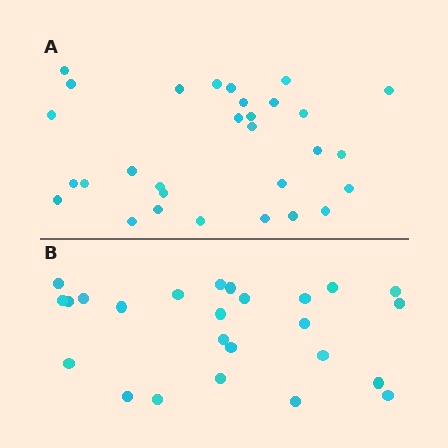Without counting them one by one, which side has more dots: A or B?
Region A (the top region) has more dots.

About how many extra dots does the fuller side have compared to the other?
Region A has about 5 more dots than region B.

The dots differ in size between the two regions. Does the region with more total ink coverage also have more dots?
No. Region B has more total ink coverage because its dots are larger, but region A actually contains more individual dots. Total area can be misleading — the number of items is what matters here.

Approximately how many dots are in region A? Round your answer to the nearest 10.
About 30 dots.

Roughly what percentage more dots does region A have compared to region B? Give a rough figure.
About 20% more.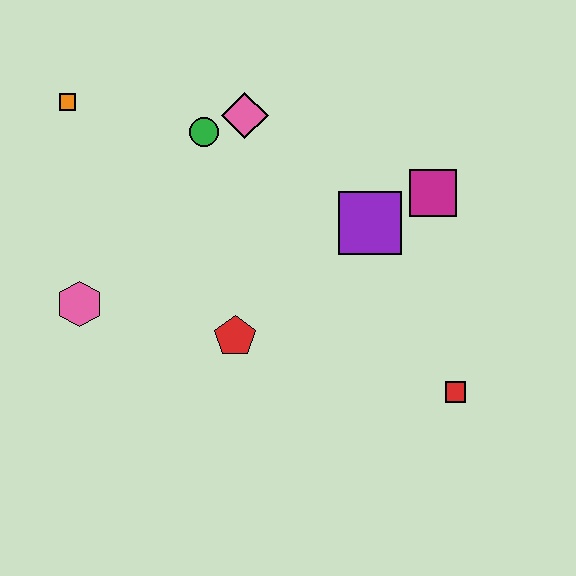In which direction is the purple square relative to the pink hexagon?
The purple square is to the right of the pink hexagon.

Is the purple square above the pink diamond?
No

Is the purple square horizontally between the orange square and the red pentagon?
No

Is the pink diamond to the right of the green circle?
Yes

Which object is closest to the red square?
The purple square is closest to the red square.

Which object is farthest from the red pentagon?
The orange square is farthest from the red pentagon.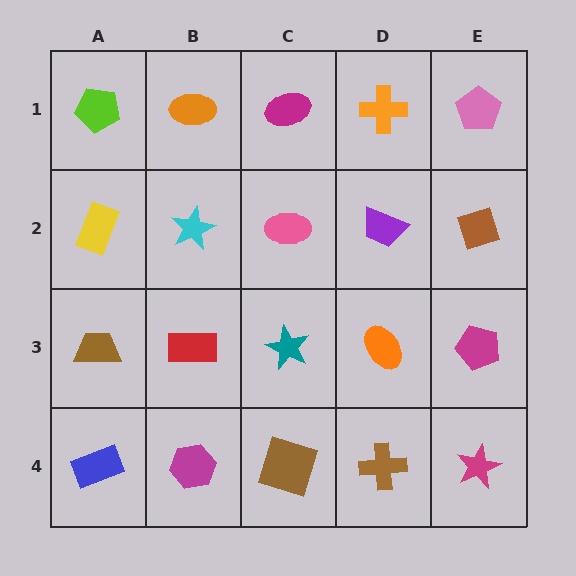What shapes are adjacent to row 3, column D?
A purple trapezoid (row 2, column D), a brown cross (row 4, column D), a teal star (row 3, column C), a magenta pentagon (row 3, column E).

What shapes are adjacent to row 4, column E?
A magenta pentagon (row 3, column E), a brown cross (row 4, column D).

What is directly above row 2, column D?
An orange cross.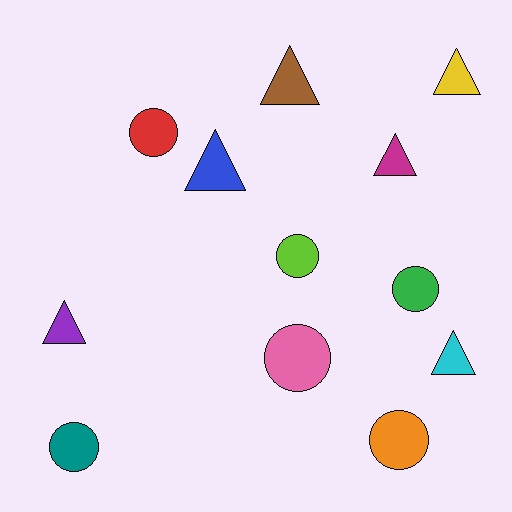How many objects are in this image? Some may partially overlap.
There are 12 objects.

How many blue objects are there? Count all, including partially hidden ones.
There is 1 blue object.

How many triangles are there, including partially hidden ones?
There are 6 triangles.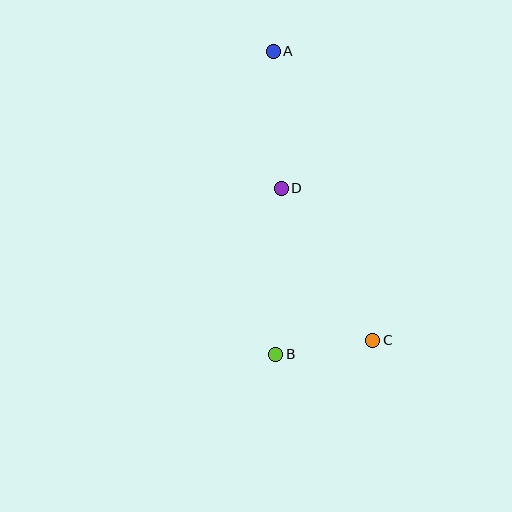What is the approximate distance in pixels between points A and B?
The distance between A and B is approximately 303 pixels.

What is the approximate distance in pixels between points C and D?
The distance between C and D is approximately 177 pixels.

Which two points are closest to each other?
Points B and C are closest to each other.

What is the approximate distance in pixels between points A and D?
The distance between A and D is approximately 138 pixels.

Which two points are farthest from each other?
Points A and C are farthest from each other.